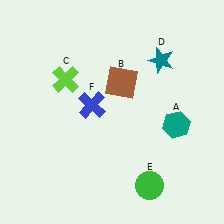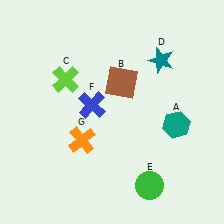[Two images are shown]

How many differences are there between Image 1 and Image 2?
There is 1 difference between the two images.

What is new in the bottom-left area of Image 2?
An orange cross (G) was added in the bottom-left area of Image 2.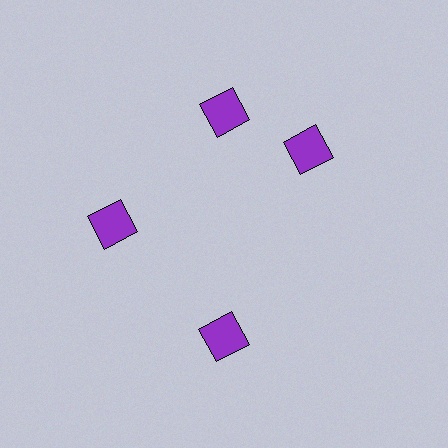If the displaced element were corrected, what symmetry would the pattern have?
It would have 4-fold rotational symmetry — the pattern would map onto itself every 90 degrees.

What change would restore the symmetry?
The symmetry would be restored by rotating it back into even spacing with its neighbors so that all 4 squares sit at equal angles and equal distance from the center.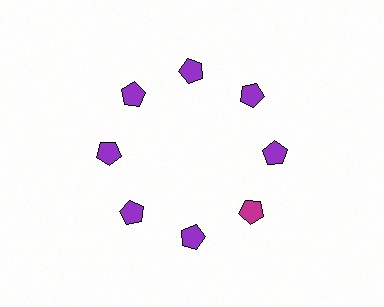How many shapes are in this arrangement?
There are 8 shapes arranged in a ring pattern.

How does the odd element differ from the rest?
It has a different color: magenta instead of purple.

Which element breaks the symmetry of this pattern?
The magenta pentagon at roughly the 4 o'clock position breaks the symmetry. All other shapes are purple pentagons.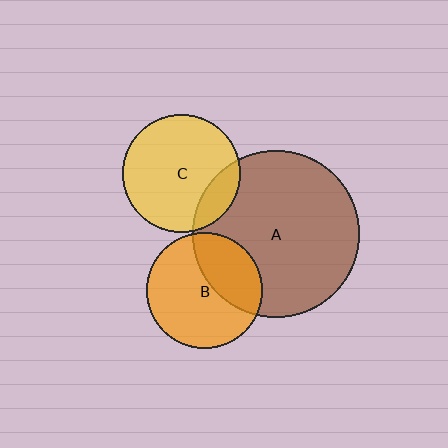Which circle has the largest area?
Circle A (brown).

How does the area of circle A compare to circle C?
Approximately 2.0 times.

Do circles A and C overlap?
Yes.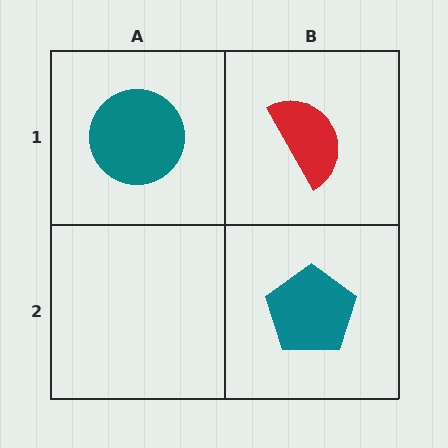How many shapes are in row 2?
1 shape.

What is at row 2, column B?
A teal pentagon.